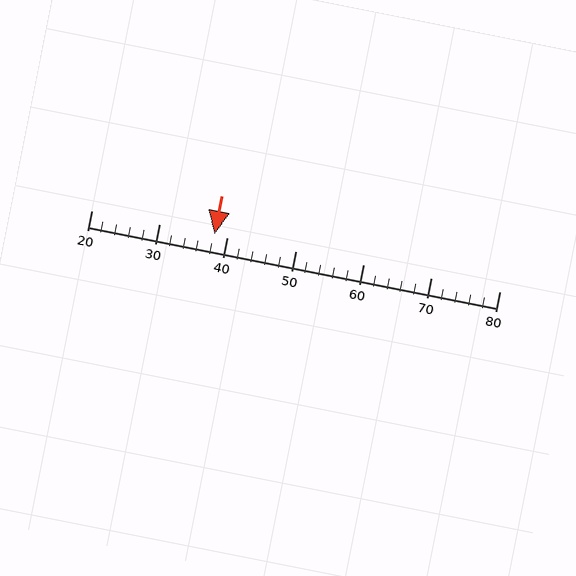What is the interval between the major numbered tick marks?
The major tick marks are spaced 10 units apart.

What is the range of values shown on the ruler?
The ruler shows values from 20 to 80.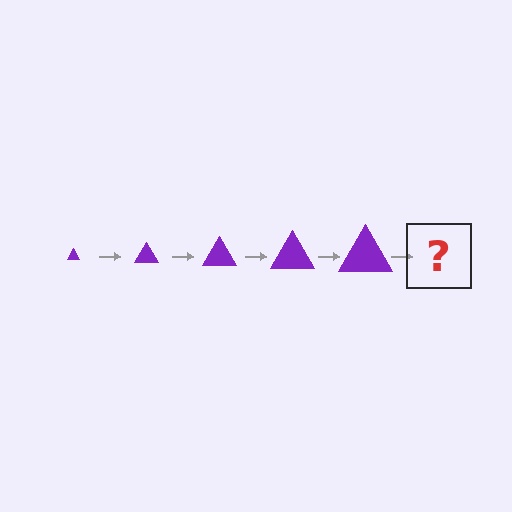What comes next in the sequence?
The next element should be a purple triangle, larger than the previous one.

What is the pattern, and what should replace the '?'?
The pattern is that the triangle gets progressively larger each step. The '?' should be a purple triangle, larger than the previous one.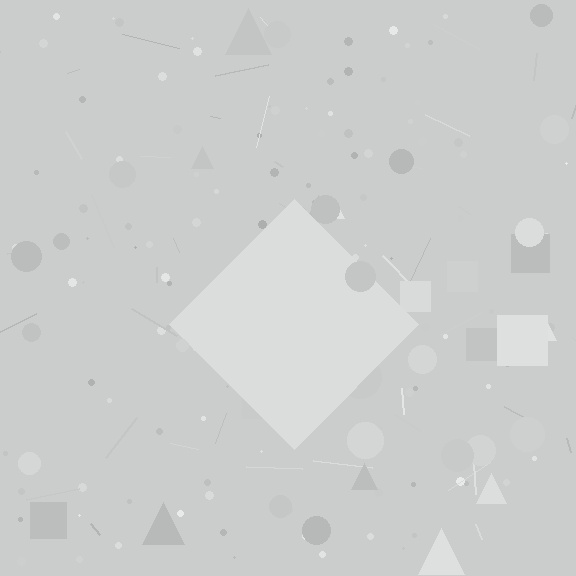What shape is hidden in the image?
A diamond is hidden in the image.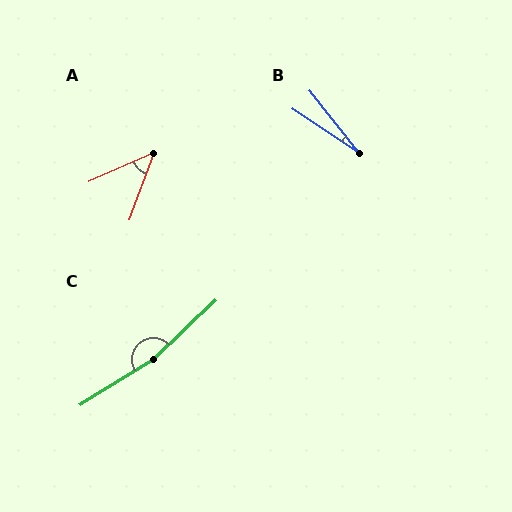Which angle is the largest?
C, at approximately 168 degrees.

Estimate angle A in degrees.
Approximately 46 degrees.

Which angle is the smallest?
B, at approximately 18 degrees.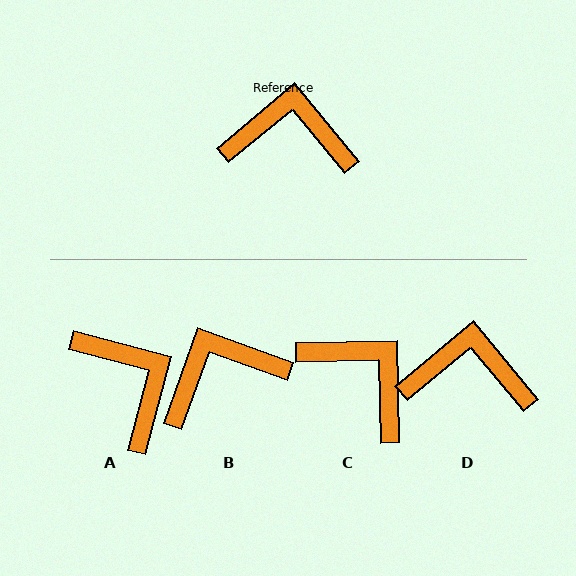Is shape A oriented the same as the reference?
No, it is off by about 54 degrees.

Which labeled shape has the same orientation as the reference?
D.